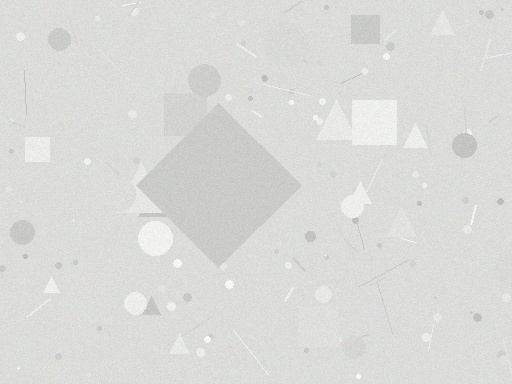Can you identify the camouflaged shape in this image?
The camouflaged shape is a diamond.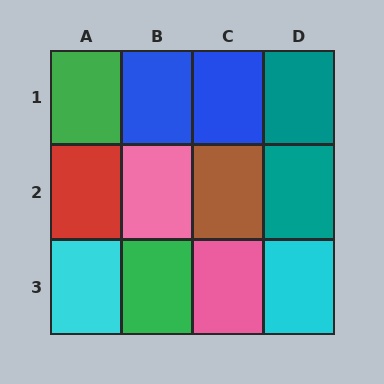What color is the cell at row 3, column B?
Green.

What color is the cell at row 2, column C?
Brown.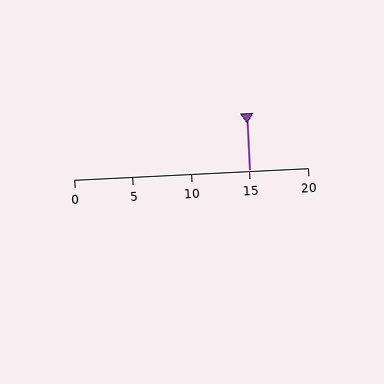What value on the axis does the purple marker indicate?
The marker indicates approximately 15.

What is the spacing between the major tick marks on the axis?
The major ticks are spaced 5 apart.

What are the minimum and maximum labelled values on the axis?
The axis runs from 0 to 20.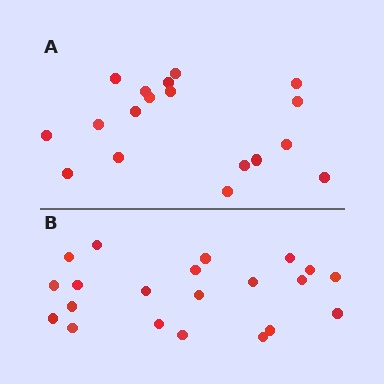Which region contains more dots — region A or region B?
Region B (the bottom region) has more dots.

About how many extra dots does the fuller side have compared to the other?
Region B has just a few more — roughly 2 or 3 more dots than region A.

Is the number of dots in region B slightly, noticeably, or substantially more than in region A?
Region B has only slightly more — the two regions are fairly close. The ratio is roughly 1.2 to 1.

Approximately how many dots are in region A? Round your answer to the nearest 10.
About 20 dots. (The exact count is 18, which rounds to 20.)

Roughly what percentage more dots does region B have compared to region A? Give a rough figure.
About 15% more.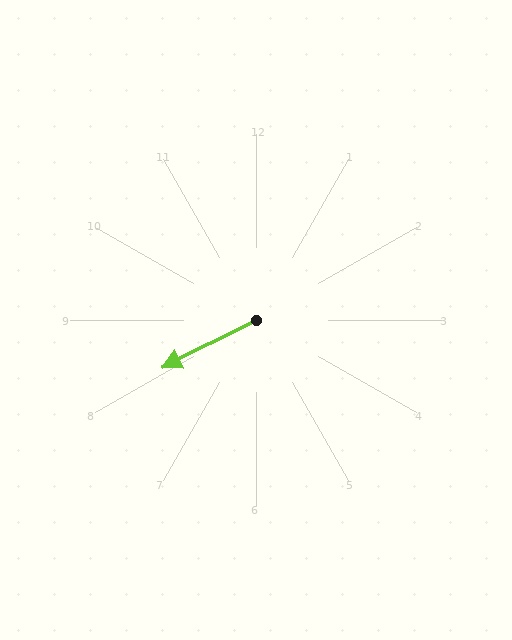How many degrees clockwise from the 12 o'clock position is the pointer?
Approximately 243 degrees.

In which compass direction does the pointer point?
Southwest.